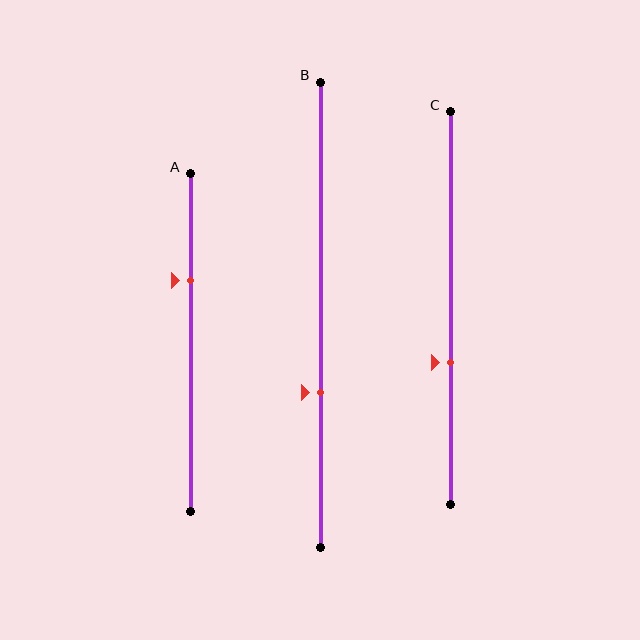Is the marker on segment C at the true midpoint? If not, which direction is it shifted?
No, the marker on segment C is shifted downward by about 14% of the segment length.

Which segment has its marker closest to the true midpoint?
Segment C has its marker closest to the true midpoint.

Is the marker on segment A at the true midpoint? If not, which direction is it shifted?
No, the marker on segment A is shifted upward by about 18% of the segment length.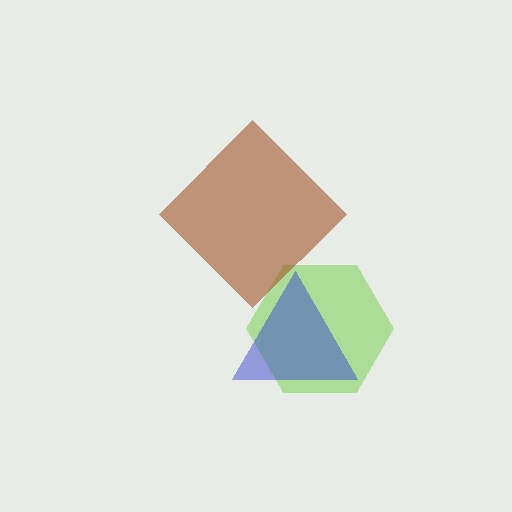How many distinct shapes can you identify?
There are 3 distinct shapes: a lime hexagon, a blue triangle, a brown diamond.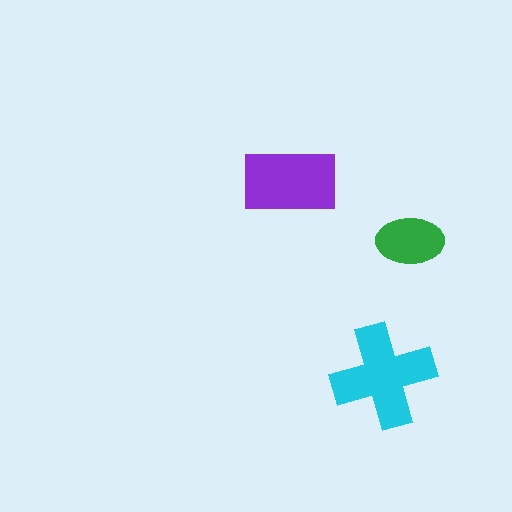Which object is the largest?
The cyan cross.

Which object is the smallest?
The green ellipse.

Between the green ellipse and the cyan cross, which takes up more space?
The cyan cross.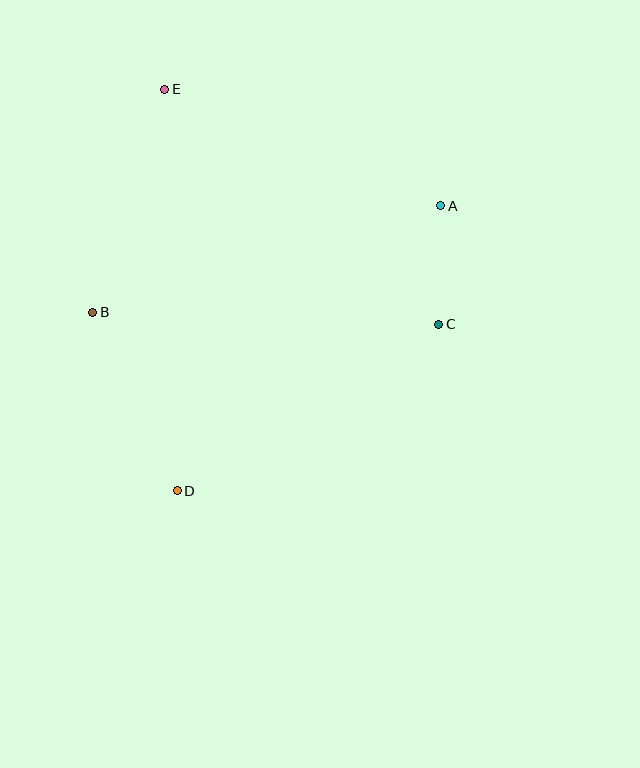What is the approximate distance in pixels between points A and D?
The distance between A and D is approximately 388 pixels.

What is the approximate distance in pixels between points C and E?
The distance between C and E is approximately 361 pixels.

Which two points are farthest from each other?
Points D and E are farthest from each other.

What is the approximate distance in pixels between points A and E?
The distance between A and E is approximately 300 pixels.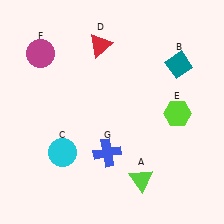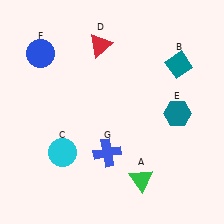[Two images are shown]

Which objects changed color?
A changed from lime to green. E changed from lime to teal. F changed from magenta to blue.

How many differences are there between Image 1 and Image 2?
There are 3 differences between the two images.